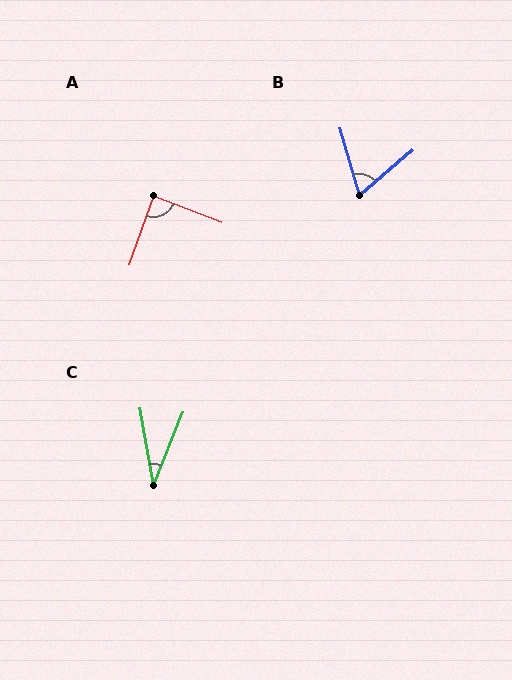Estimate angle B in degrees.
Approximately 65 degrees.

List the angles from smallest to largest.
C (32°), B (65°), A (88°).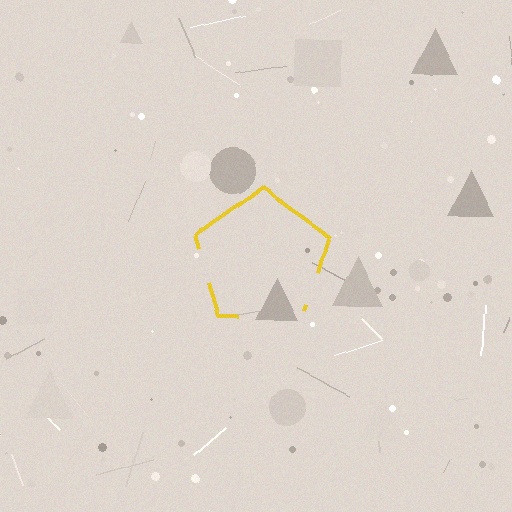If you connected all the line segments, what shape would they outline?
They would outline a pentagon.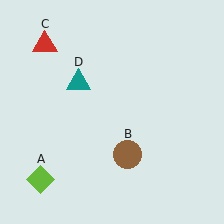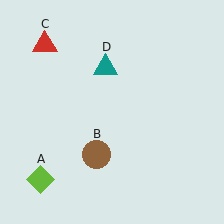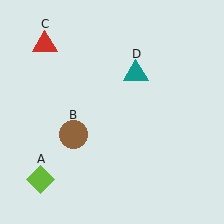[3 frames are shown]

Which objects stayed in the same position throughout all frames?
Lime diamond (object A) and red triangle (object C) remained stationary.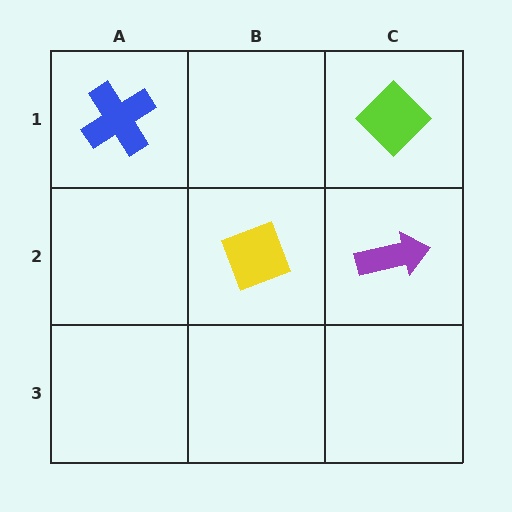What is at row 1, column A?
A blue cross.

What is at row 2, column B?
A yellow diamond.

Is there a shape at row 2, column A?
No, that cell is empty.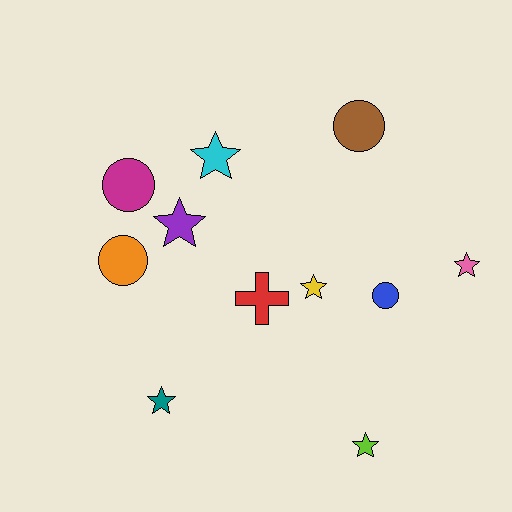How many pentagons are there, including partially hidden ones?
There are no pentagons.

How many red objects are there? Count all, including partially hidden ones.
There is 1 red object.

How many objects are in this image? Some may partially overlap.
There are 11 objects.